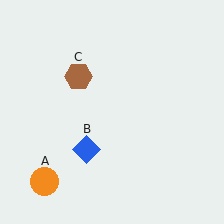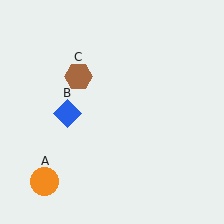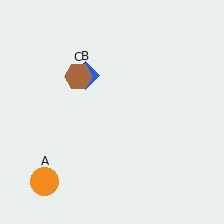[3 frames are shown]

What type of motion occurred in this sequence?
The blue diamond (object B) rotated clockwise around the center of the scene.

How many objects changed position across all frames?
1 object changed position: blue diamond (object B).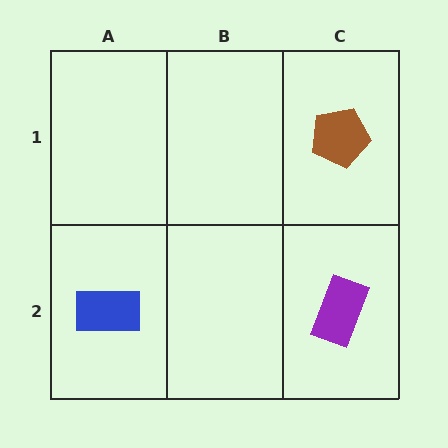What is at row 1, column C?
A brown pentagon.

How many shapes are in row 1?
1 shape.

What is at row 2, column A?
A blue rectangle.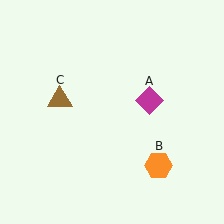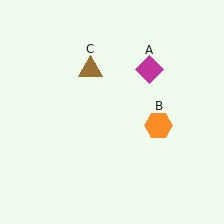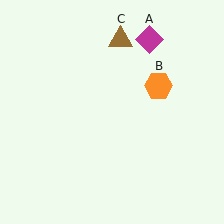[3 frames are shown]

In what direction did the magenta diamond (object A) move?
The magenta diamond (object A) moved up.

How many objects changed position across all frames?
3 objects changed position: magenta diamond (object A), orange hexagon (object B), brown triangle (object C).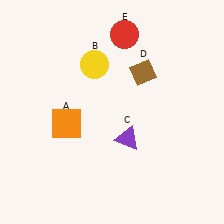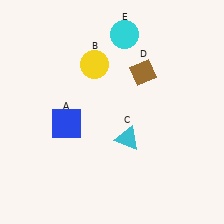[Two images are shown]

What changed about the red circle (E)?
In Image 1, E is red. In Image 2, it changed to cyan.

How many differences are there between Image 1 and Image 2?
There are 3 differences between the two images.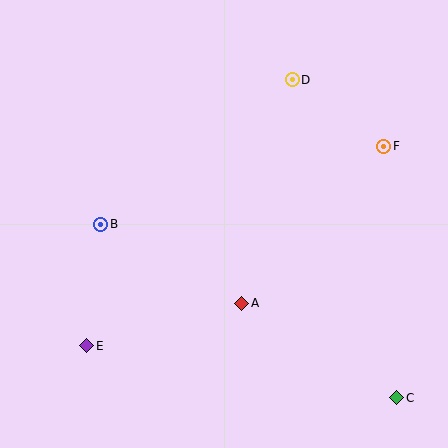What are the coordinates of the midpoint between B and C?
The midpoint between B and C is at (249, 311).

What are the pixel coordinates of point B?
Point B is at (101, 224).